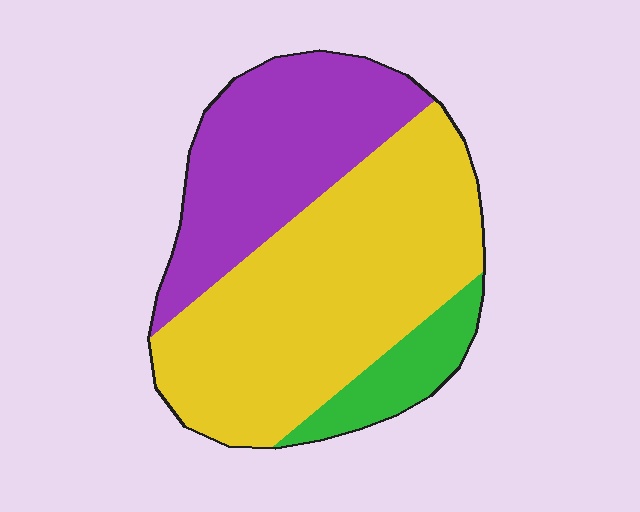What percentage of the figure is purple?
Purple takes up about one third (1/3) of the figure.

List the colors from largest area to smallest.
From largest to smallest: yellow, purple, green.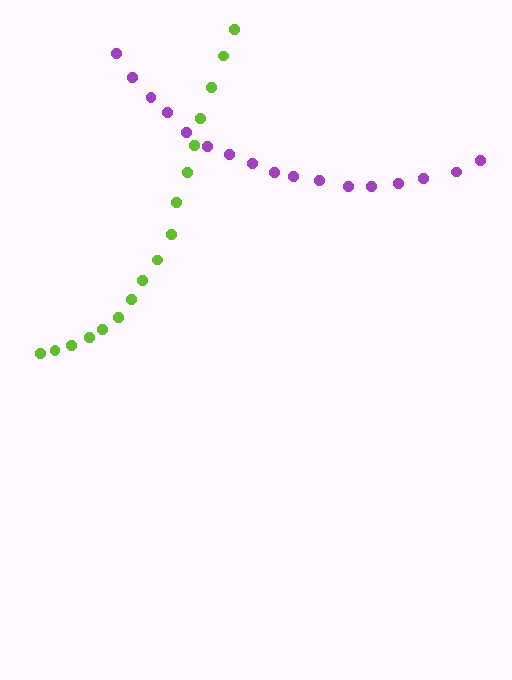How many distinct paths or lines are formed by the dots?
There are 2 distinct paths.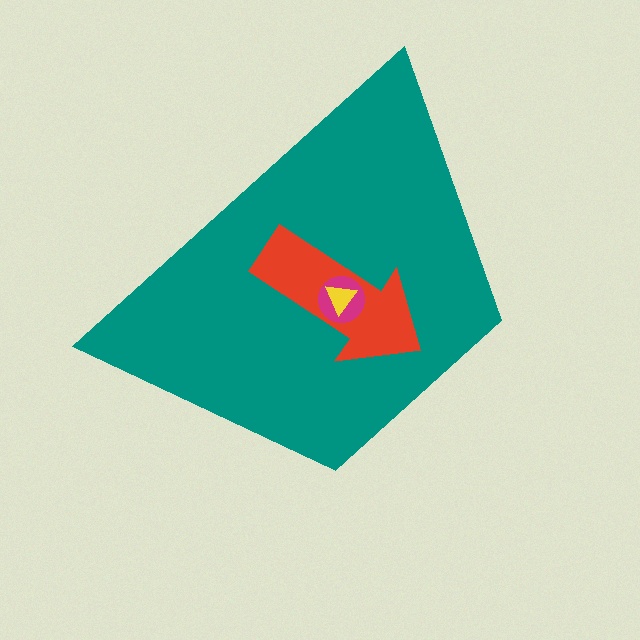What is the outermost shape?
The teal trapezoid.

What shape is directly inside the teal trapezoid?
The red arrow.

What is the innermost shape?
The yellow triangle.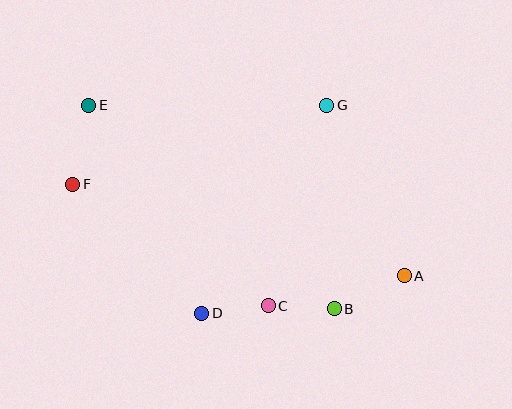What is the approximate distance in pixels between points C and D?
The distance between C and D is approximately 67 pixels.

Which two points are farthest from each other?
Points A and E are farthest from each other.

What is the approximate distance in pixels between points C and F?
The distance between C and F is approximately 230 pixels.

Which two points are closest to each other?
Points B and C are closest to each other.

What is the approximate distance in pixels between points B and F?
The distance between B and F is approximately 289 pixels.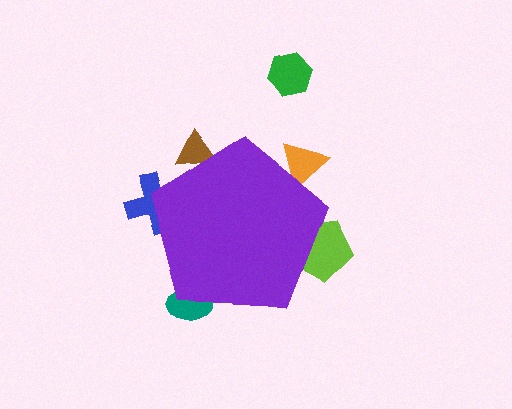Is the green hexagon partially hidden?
No, the green hexagon is fully visible.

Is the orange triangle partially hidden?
Yes, the orange triangle is partially hidden behind the purple pentagon.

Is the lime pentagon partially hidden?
Yes, the lime pentagon is partially hidden behind the purple pentagon.